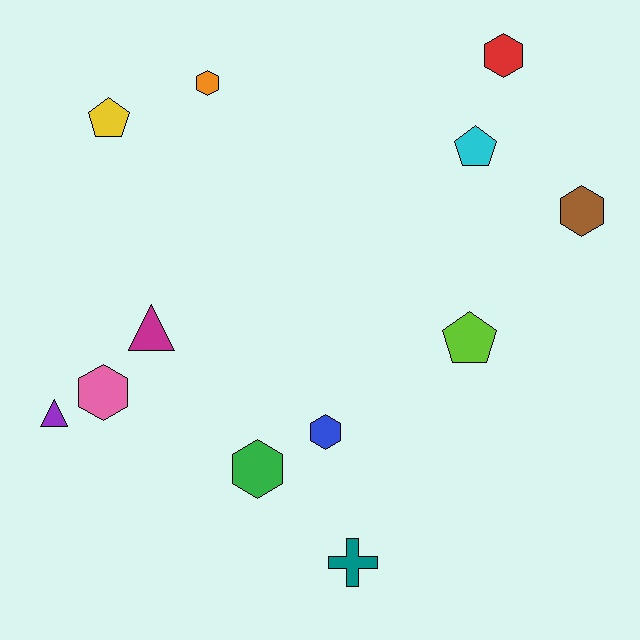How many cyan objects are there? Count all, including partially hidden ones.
There is 1 cyan object.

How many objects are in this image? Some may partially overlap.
There are 12 objects.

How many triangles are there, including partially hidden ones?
There are 2 triangles.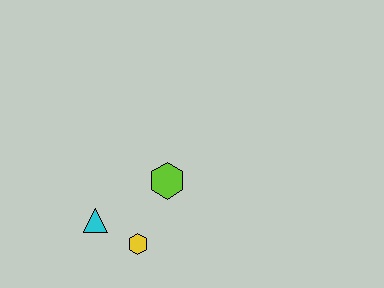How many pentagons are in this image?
There are no pentagons.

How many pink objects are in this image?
There are no pink objects.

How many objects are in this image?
There are 3 objects.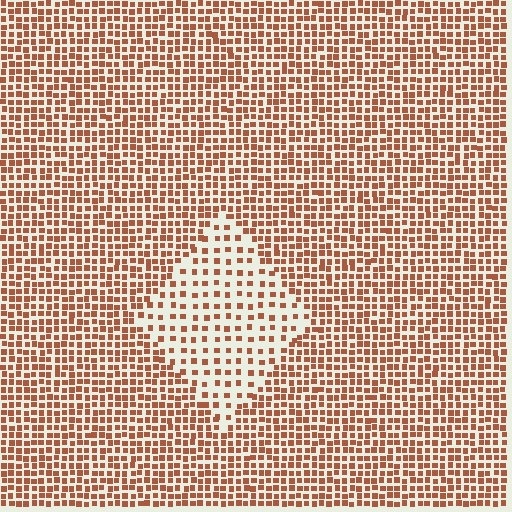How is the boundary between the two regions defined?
The boundary is defined by a change in element density (approximately 2.2x ratio). All elements are the same color, size, and shape.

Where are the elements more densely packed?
The elements are more densely packed outside the diamond boundary.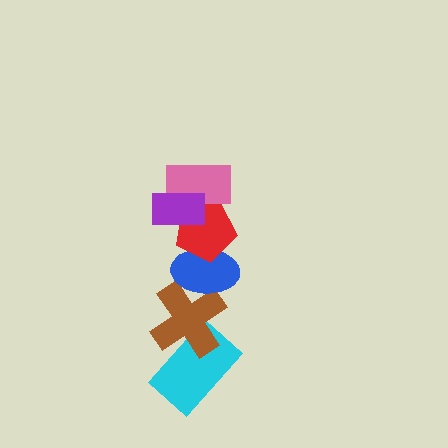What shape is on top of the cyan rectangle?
The brown cross is on top of the cyan rectangle.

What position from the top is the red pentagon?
The red pentagon is 3rd from the top.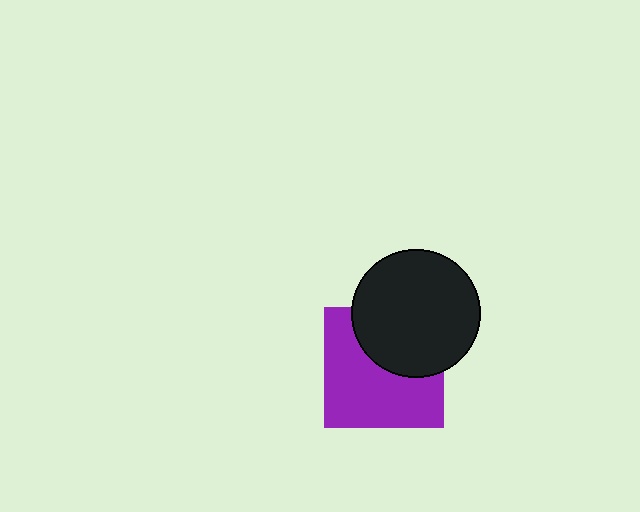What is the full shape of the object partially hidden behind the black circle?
The partially hidden object is a purple square.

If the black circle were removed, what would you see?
You would see the complete purple square.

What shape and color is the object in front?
The object in front is a black circle.